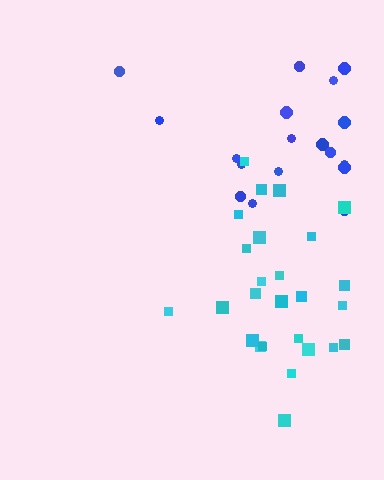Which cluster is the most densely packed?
Cyan.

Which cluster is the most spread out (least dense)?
Blue.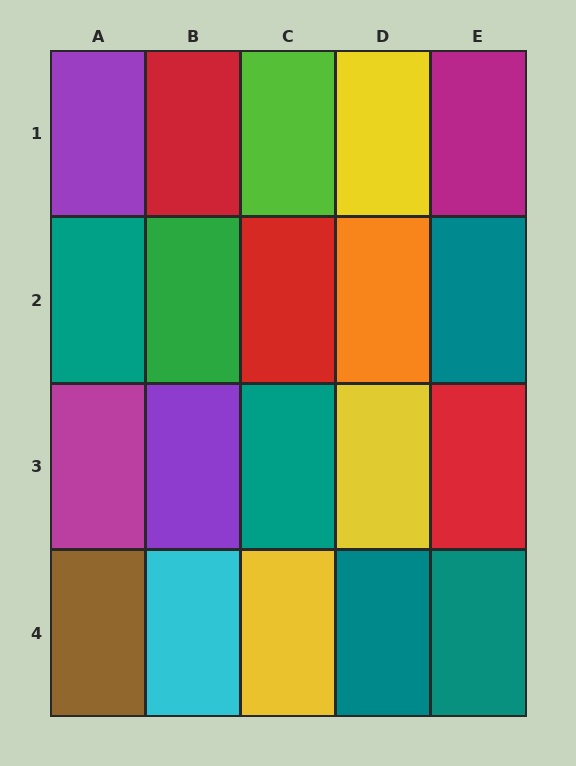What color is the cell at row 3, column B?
Purple.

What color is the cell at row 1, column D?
Yellow.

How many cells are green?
1 cell is green.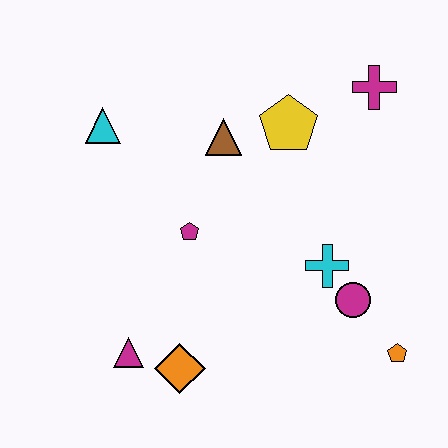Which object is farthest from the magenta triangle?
The magenta cross is farthest from the magenta triangle.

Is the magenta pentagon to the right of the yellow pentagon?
No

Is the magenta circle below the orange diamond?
No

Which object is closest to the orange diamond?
The magenta triangle is closest to the orange diamond.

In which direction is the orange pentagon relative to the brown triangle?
The orange pentagon is below the brown triangle.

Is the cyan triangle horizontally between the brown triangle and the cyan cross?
No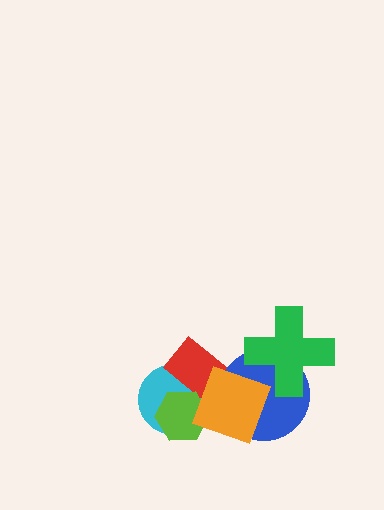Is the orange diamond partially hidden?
No, no other shape covers it.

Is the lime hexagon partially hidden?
Yes, it is partially covered by another shape.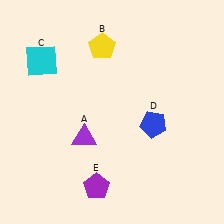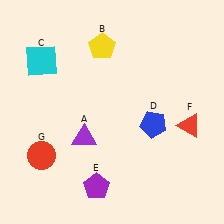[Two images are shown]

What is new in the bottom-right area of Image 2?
A red triangle (F) was added in the bottom-right area of Image 2.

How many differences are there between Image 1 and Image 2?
There are 2 differences between the two images.